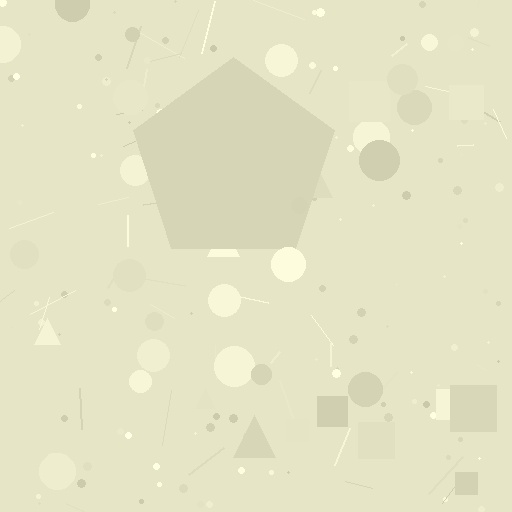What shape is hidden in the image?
A pentagon is hidden in the image.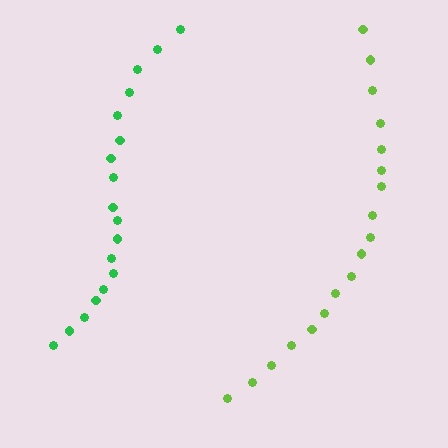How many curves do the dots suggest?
There are 2 distinct paths.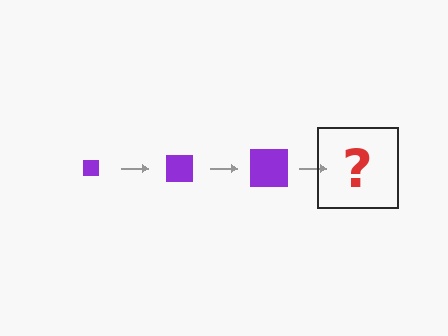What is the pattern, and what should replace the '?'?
The pattern is that the square gets progressively larger each step. The '?' should be a purple square, larger than the previous one.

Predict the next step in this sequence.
The next step is a purple square, larger than the previous one.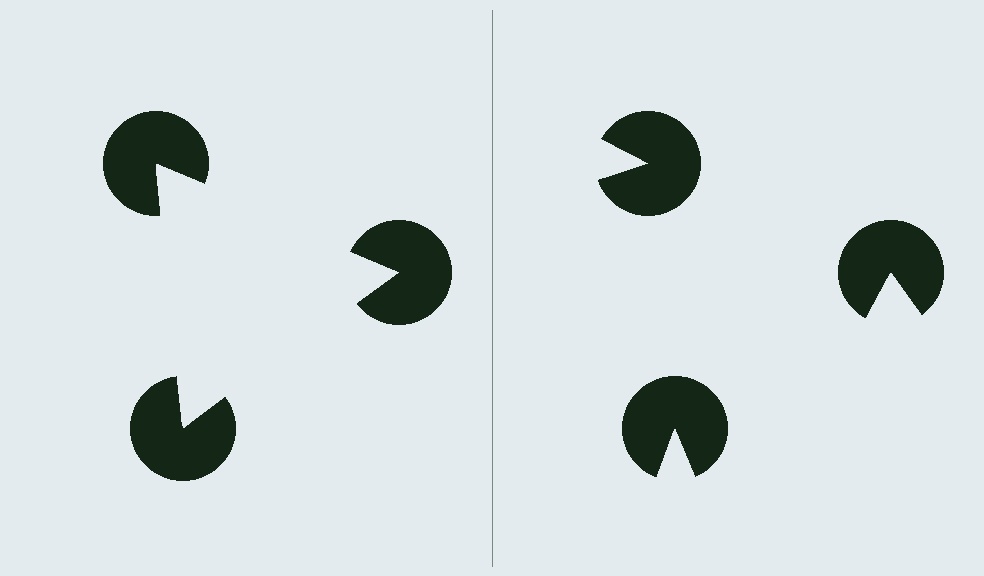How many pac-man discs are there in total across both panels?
6 — 3 on each side.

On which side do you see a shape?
An illusory triangle appears on the left side. On the right side the wedge cuts are rotated, so no coherent shape forms.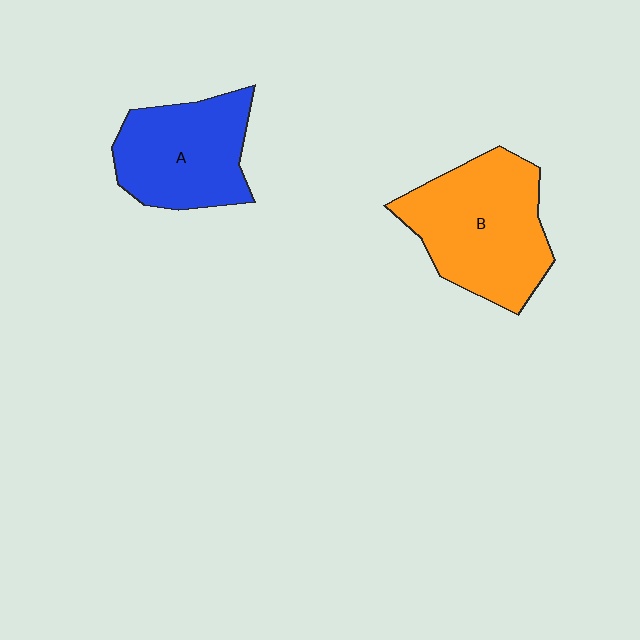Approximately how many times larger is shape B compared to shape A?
Approximately 1.2 times.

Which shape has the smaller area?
Shape A (blue).